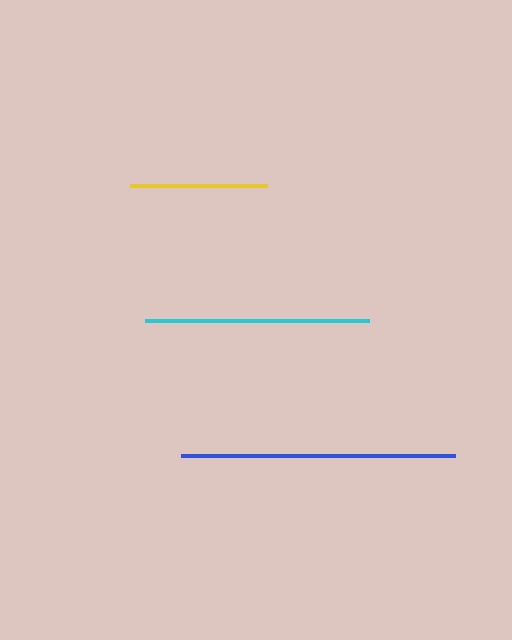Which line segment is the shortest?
The yellow line is the shortest at approximately 137 pixels.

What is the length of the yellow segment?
The yellow segment is approximately 137 pixels long.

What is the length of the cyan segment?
The cyan segment is approximately 225 pixels long.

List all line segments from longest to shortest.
From longest to shortest: blue, cyan, yellow.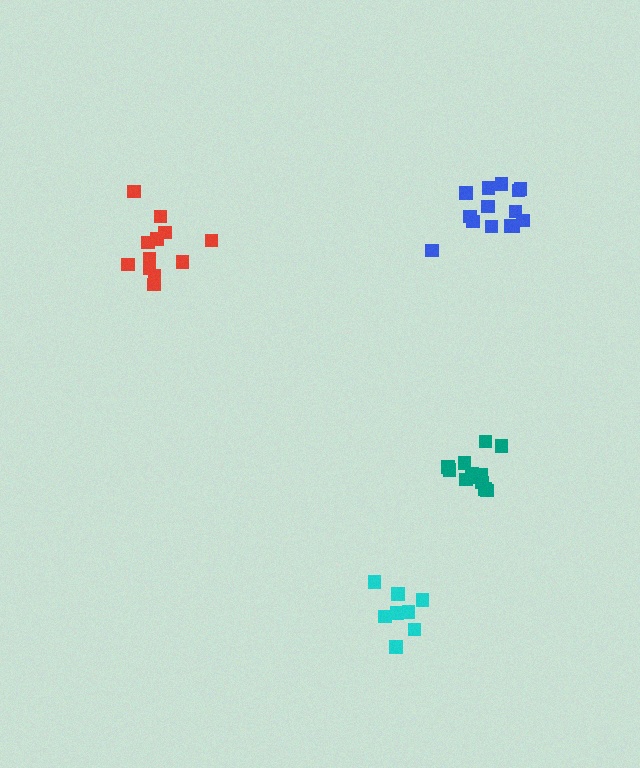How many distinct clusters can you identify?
There are 4 distinct clusters.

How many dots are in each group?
Group 1: 13 dots, Group 2: 12 dots, Group 3: 14 dots, Group 4: 9 dots (48 total).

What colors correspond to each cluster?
The clusters are colored: teal, red, blue, cyan.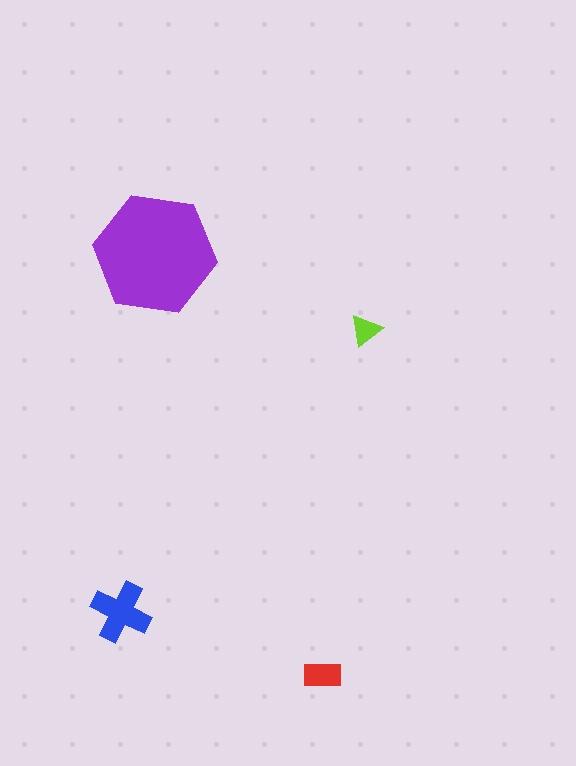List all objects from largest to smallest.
The purple hexagon, the blue cross, the red rectangle, the lime triangle.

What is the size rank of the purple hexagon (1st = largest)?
1st.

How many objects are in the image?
There are 4 objects in the image.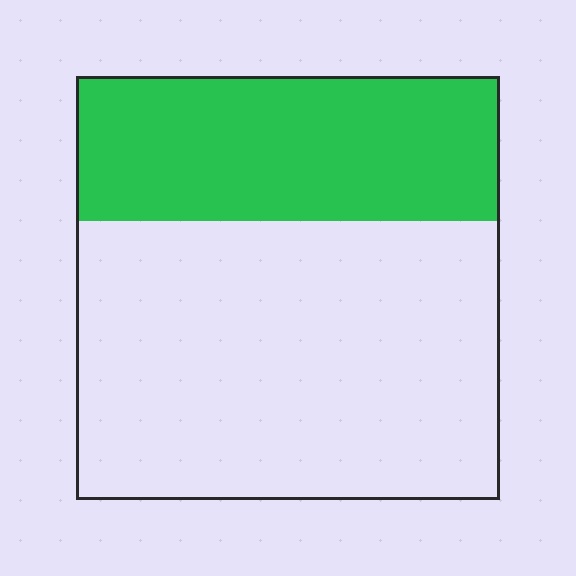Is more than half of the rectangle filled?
No.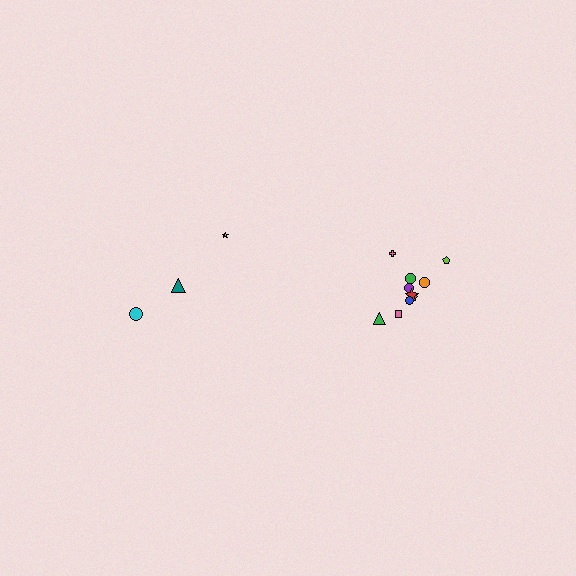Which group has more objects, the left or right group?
The right group.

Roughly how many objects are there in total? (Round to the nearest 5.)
Roughly 15 objects in total.